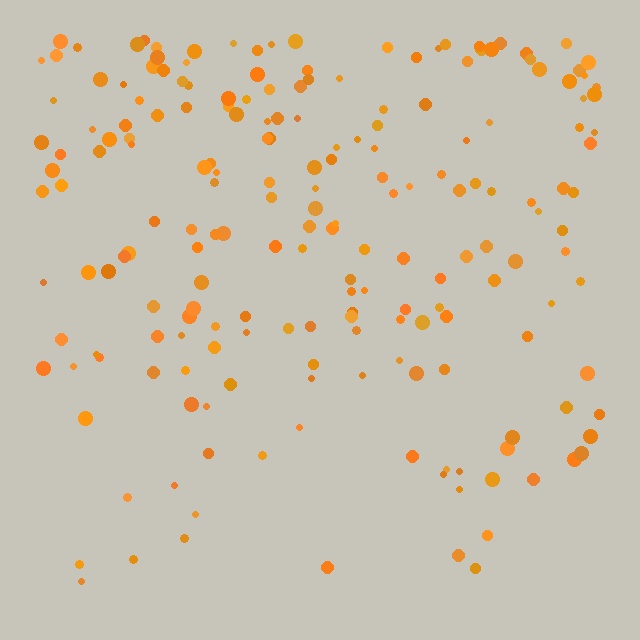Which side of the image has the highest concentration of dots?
The top.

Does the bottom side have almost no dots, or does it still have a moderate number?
Still a moderate number, just noticeably fewer than the top.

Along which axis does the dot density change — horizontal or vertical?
Vertical.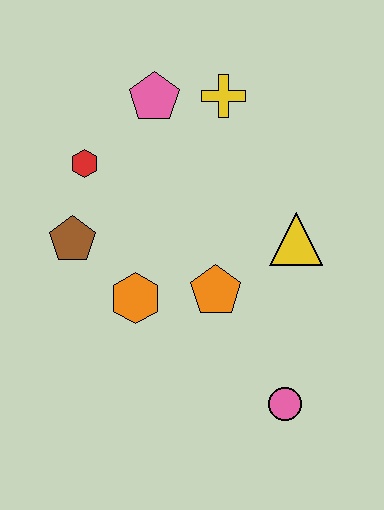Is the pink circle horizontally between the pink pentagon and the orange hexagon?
No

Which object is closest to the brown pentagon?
The red hexagon is closest to the brown pentagon.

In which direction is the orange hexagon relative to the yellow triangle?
The orange hexagon is to the left of the yellow triangle.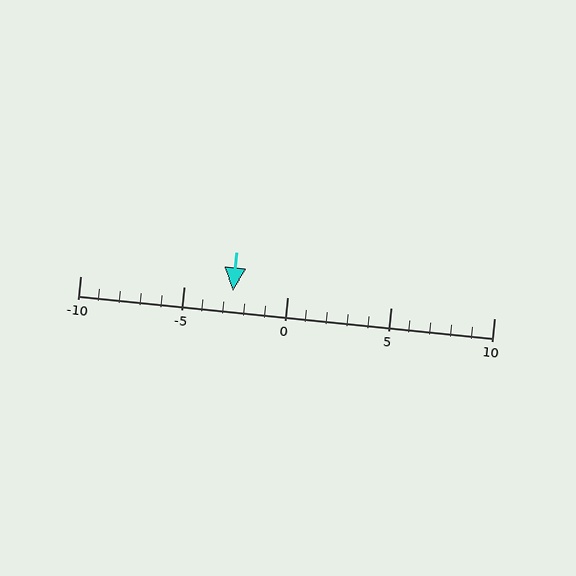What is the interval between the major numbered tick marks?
The major tick marks are spaced 5 units apart.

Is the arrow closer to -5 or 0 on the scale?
The arrow is closer to -5.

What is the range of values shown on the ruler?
The ruler shows values from -10 to 10.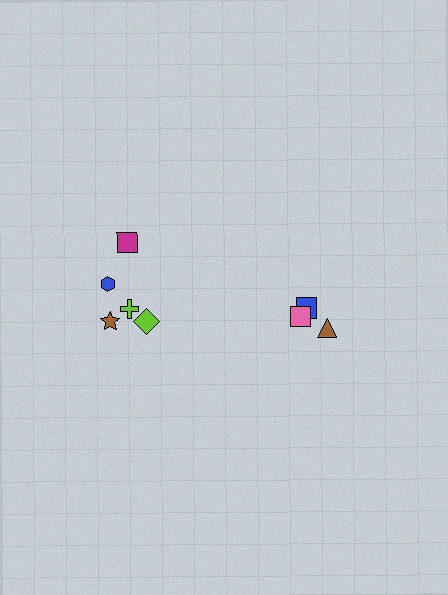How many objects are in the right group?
There are 3 objects.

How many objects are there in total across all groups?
There are 8 objects.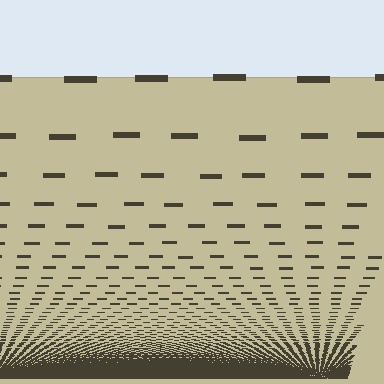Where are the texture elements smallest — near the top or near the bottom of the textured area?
Near the bottom.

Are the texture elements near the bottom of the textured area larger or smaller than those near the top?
Smaller. The gradient is inverted — elements near the bottom are smaller and denser.